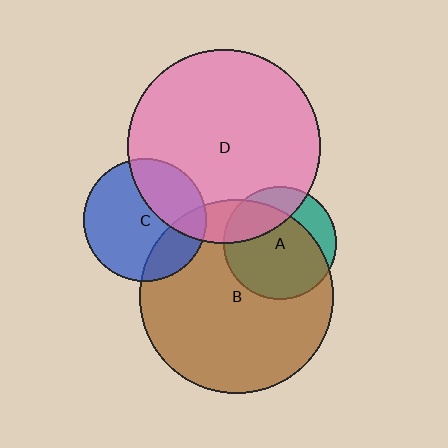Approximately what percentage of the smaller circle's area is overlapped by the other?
Approximately 25%.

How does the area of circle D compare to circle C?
Approximately 2.5 times.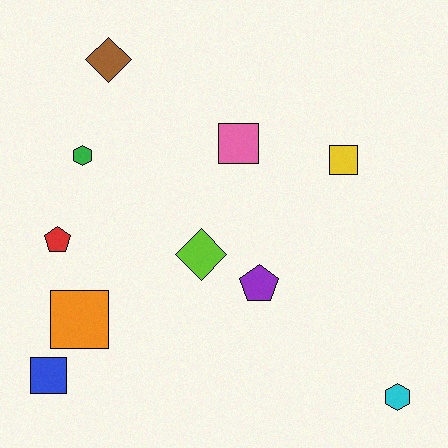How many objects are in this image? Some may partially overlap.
There are 10 objects.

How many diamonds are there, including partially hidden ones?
There are 2 diamonds.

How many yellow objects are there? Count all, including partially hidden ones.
There is 1 yellow object.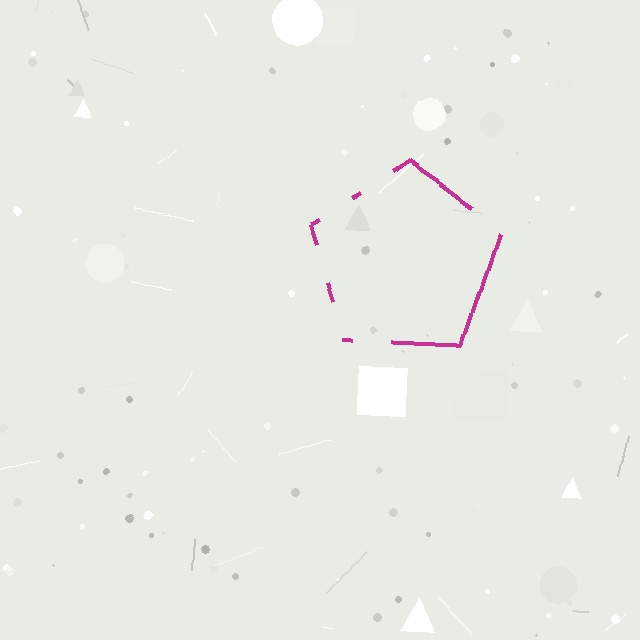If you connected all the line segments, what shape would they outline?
They would outline a pentagon.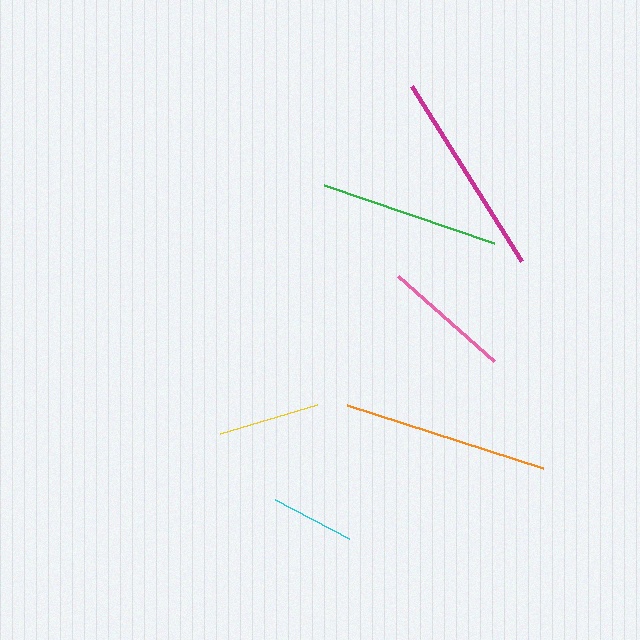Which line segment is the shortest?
The cyan line is the shortest at approximately 84 pixels.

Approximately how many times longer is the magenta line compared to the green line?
The magenta line is approximately 1.1 times the length of the green line.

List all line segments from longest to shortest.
From longest to shortest: magenta, orange, green, pink, yellow, cyan.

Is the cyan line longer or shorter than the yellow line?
The yellow line is longer than the cyan line.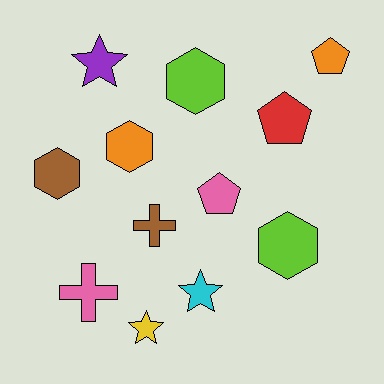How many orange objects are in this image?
There are 2 orange objects.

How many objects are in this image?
There are 12 objects.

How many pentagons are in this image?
There are 3 pentagons.